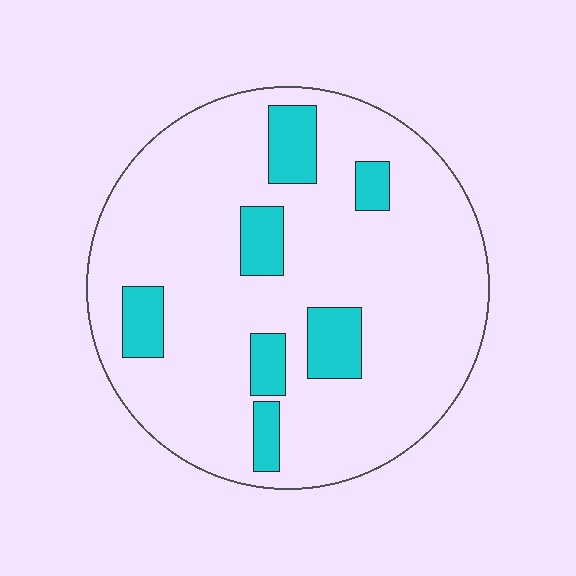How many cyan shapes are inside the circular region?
7.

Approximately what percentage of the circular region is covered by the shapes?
Approximately 15%.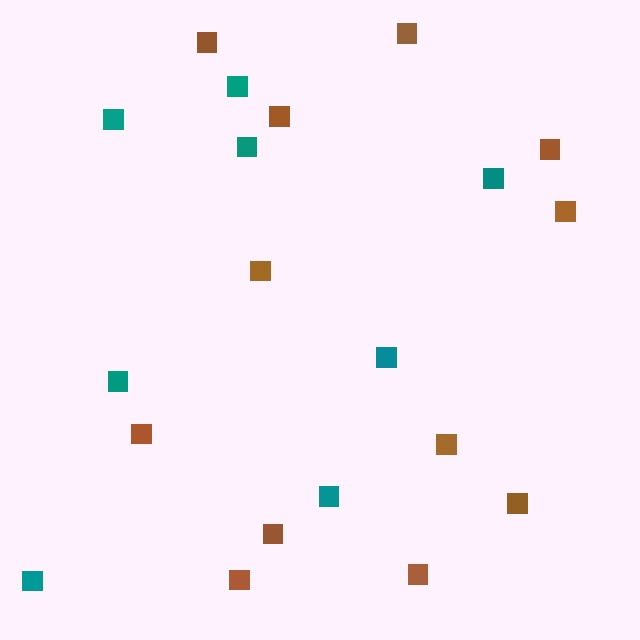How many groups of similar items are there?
There are 2 groups: one group of brown squares (12) and one group of teal squares (8).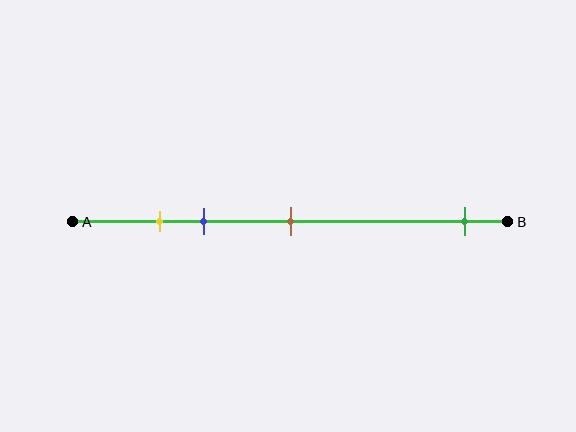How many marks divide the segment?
There are 4 marks dividing the segment.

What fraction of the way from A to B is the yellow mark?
The yellow mark is approximately 20% (0.2) of the way from A to B.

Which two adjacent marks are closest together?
The yellow and blue marks are the closest adjacent pair.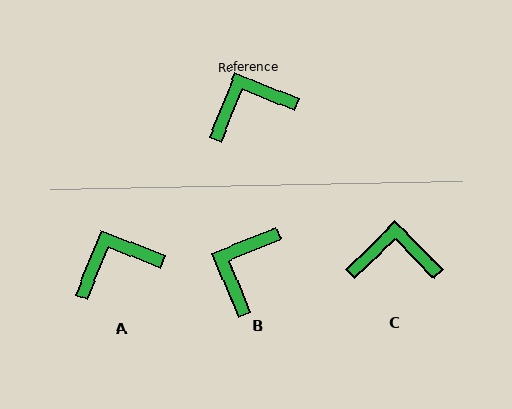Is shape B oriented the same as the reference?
No, it is off by about 44 degrees.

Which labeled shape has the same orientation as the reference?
A.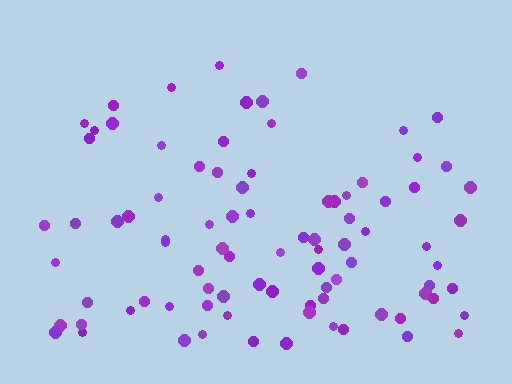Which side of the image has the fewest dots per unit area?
The top.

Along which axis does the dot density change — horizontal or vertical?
Vertical.